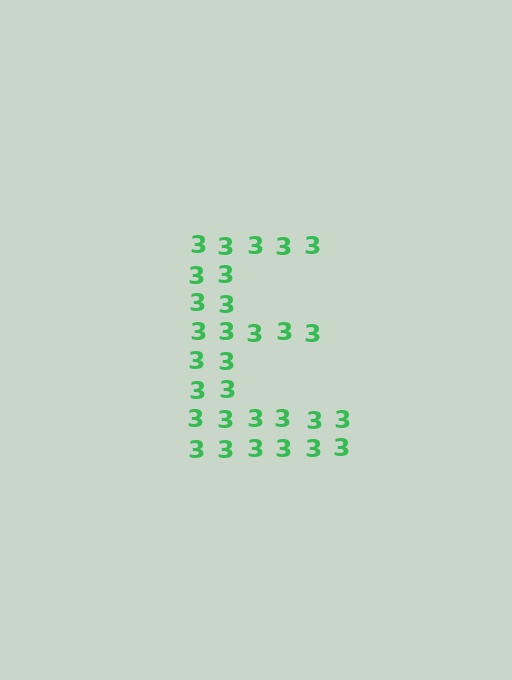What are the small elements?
The small elements are digit 3's.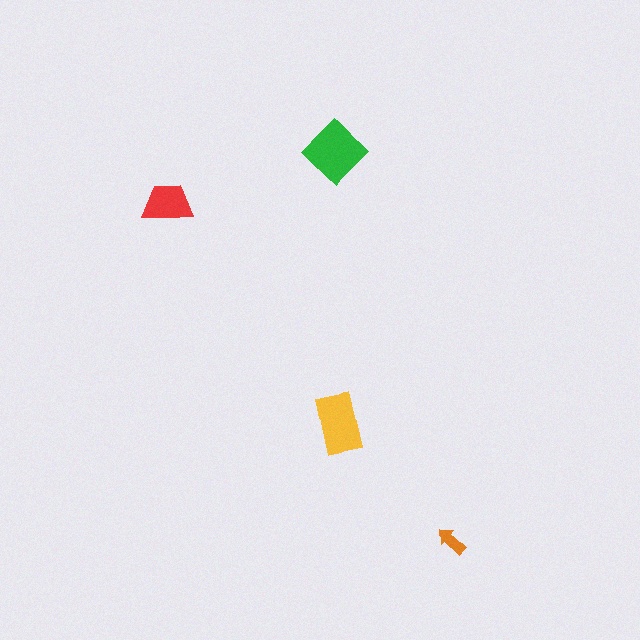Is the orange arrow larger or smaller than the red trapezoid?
Smaller.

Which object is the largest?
The green diamond.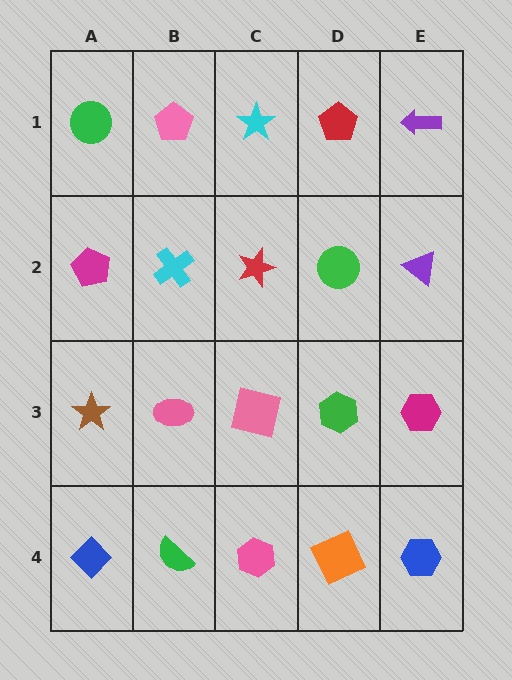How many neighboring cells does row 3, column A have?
3.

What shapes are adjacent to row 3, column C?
A red star (row 2, column C), a pink hexagon (row 4, column C), a pink ellipse (row 3, column B), a green hexagon (row 3, column D).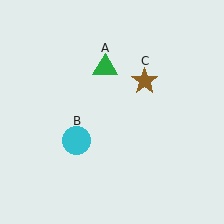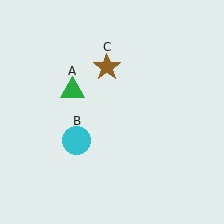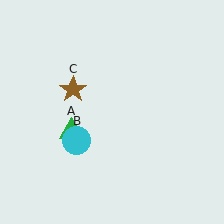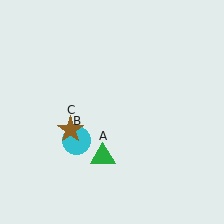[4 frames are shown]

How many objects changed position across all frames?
2 objects changed position: green triangle (object A), brown star (object C).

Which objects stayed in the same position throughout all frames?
Cyan circle (object B) remained stationary.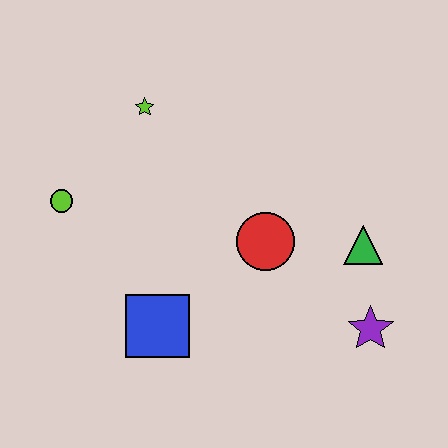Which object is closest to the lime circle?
The lime star is closest to the lime circle.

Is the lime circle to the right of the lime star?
No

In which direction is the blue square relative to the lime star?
The blue square is below the lime star.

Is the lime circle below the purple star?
No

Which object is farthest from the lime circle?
The purple star is farthest from the lime circle.